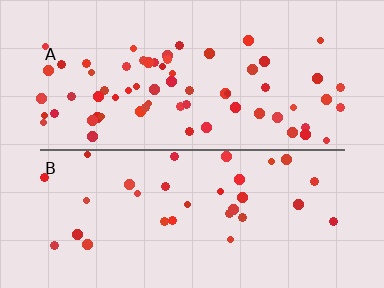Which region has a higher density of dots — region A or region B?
A (the top).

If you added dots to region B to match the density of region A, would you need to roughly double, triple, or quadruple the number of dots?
Approximately double.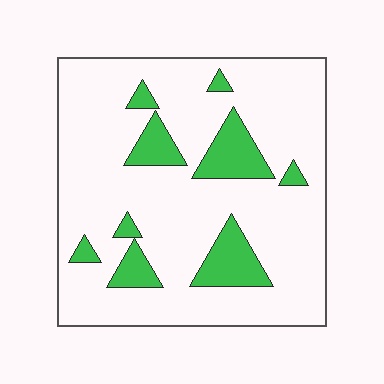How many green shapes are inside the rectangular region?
9.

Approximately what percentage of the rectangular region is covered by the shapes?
Approximately 15%.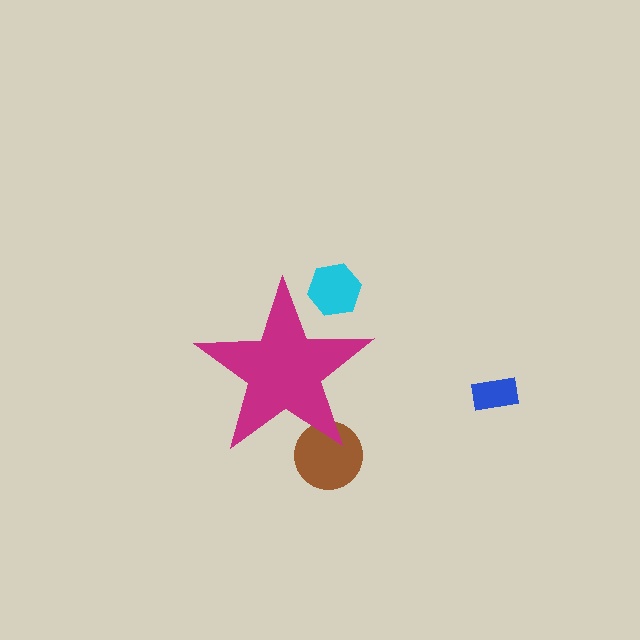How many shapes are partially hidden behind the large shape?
2 shapes are partially hidden.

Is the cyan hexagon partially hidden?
Yes, the cyan hexagon is partially hidden behind the magenta star.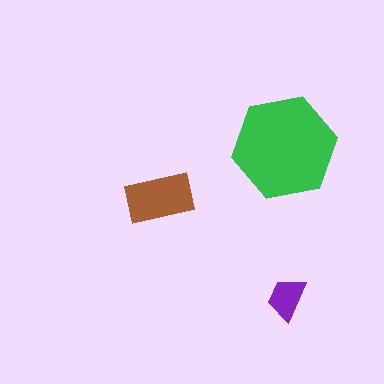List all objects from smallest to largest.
The purple trapezoid, the brown rectangle, the green hexagon.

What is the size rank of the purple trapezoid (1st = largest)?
3rd.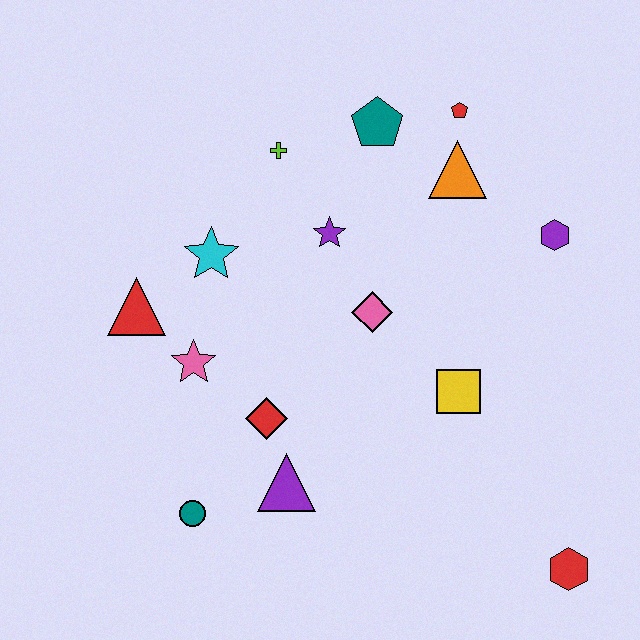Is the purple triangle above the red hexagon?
Yes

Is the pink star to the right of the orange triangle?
No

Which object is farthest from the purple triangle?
The red pentagon is farthest from the purple triangle.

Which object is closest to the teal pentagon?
The red pentagon is closest to the teal pentagon.